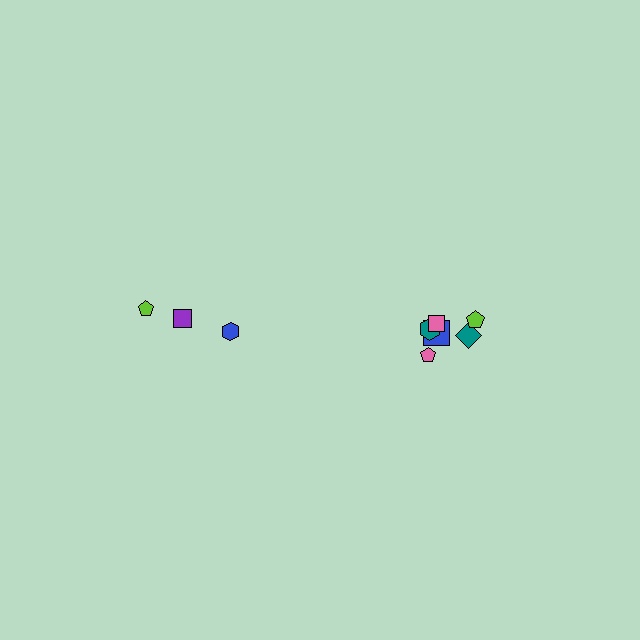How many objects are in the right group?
There are 6 objects.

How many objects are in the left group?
There are 3 objects.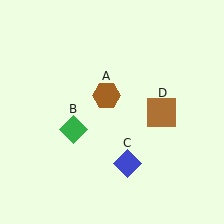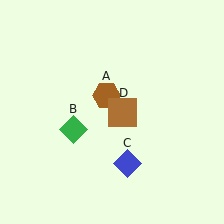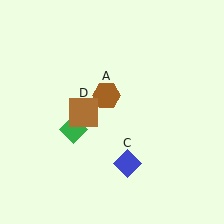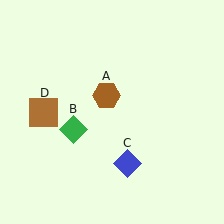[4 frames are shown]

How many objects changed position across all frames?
1 object changed position: brown square (object D).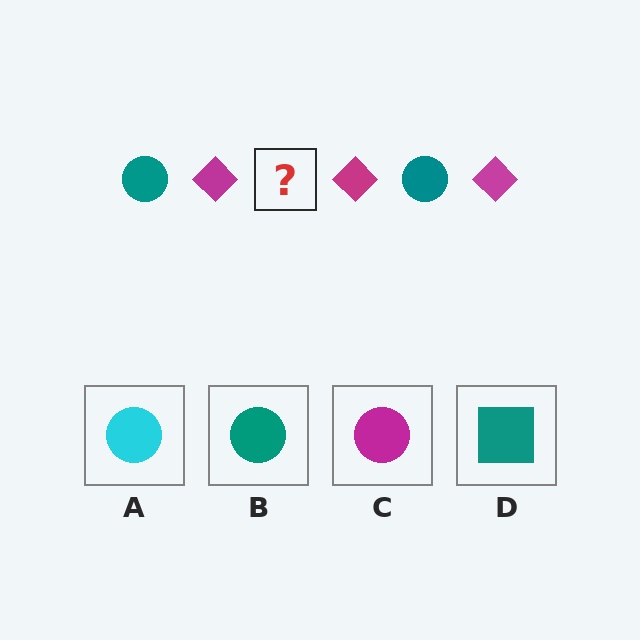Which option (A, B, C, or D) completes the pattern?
B.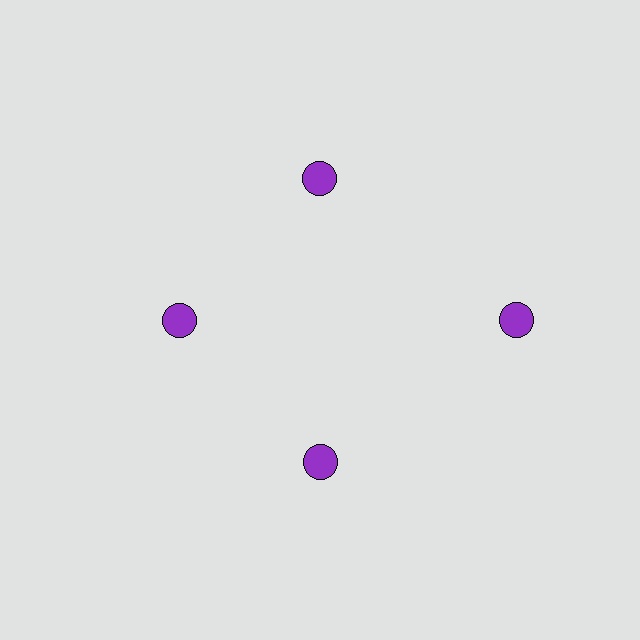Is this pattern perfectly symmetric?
No. The 4 purple circles are arranged in a ring, but one element near the 3 o'clock position is pushed outward from the center, breaking the 4-fold rotational symmetry.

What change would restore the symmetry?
The symmetry would be restored by moving it inward, back onto the ring so that all 4 circles sit at equal angles and equal distance from the center.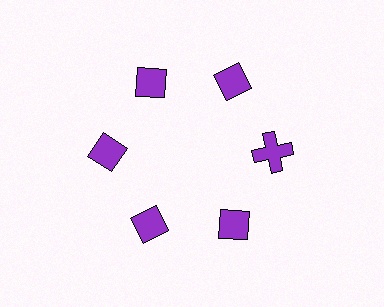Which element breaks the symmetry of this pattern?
The purple cross at roughly the 3 o'clock position breaks the symmetry. All other shapes are purple diamonds.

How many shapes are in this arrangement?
There are 6 shapes arranged in a ring pattern.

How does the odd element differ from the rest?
It has a different shape: cross instead of diamond.